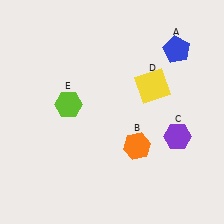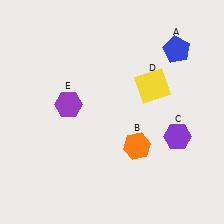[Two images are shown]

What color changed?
The hexagon (E) changed from lime in Image 1 to purple in Image 2.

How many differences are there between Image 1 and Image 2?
There is 1 difference between the two images.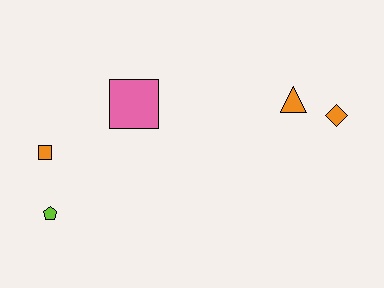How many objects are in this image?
There are 5 objects.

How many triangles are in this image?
There is 1 triangle.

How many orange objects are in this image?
There are 3 orange objects.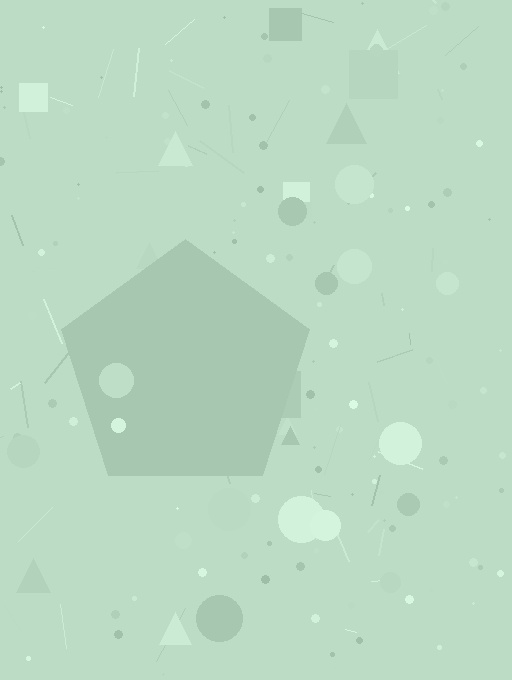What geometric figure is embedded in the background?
A pentagon is embedded in the background.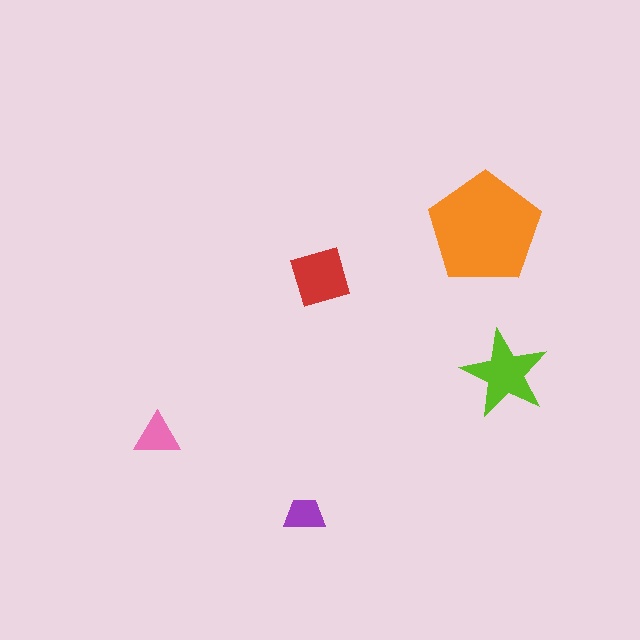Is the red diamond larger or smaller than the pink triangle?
Larger.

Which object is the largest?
The orange pentagon.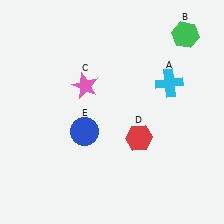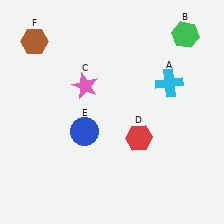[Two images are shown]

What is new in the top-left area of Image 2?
A brown hexagon (F) was added in the top-left area of Image 2.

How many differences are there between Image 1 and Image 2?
There is 1 difference between the two images.